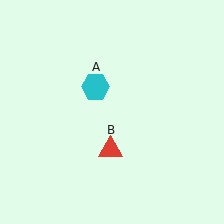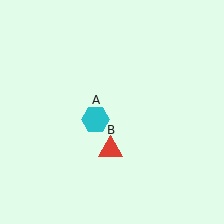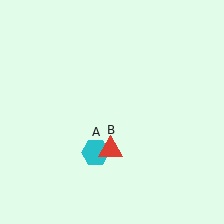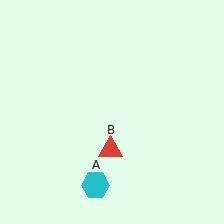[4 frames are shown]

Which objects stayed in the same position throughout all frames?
Red triangle (object B) remained stationary.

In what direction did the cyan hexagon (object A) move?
The cyan hexagon (object A) moved down.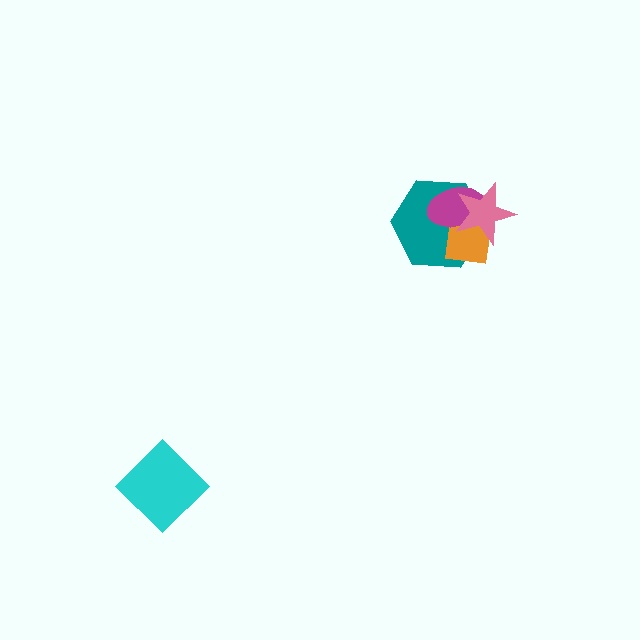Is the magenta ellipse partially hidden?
Yes, it is partially covered by another shape.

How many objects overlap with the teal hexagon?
3 objects overlap with the teal hexagon.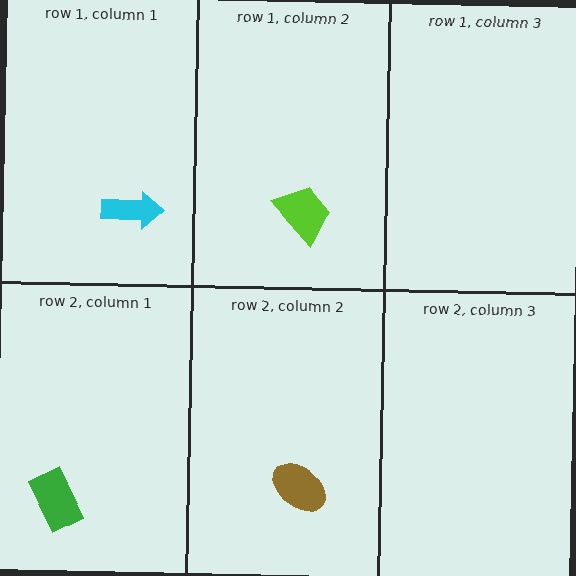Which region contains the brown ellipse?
The row 2, column 2 region.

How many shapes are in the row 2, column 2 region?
1.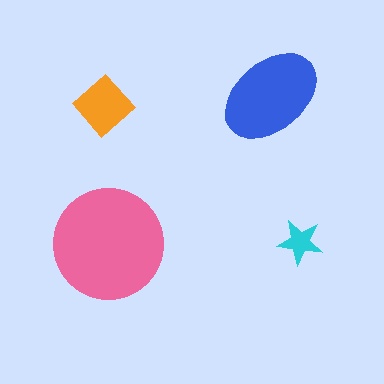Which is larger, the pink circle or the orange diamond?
The pink circle.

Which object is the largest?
The pink circle.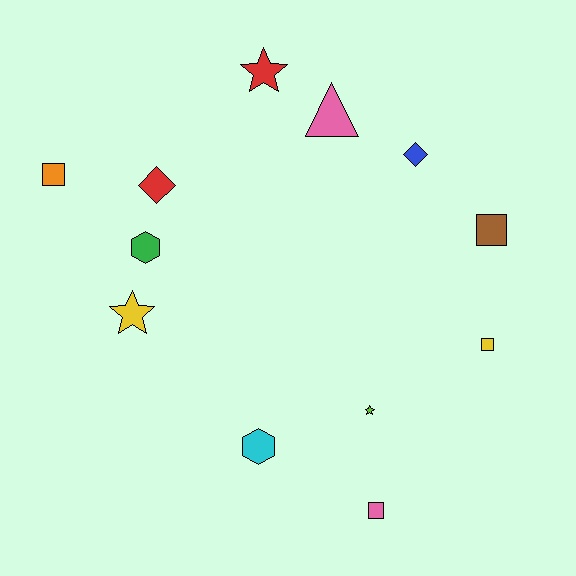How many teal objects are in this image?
There are no teal objects.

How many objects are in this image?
There are 12 objects.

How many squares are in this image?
There are 4 squares.